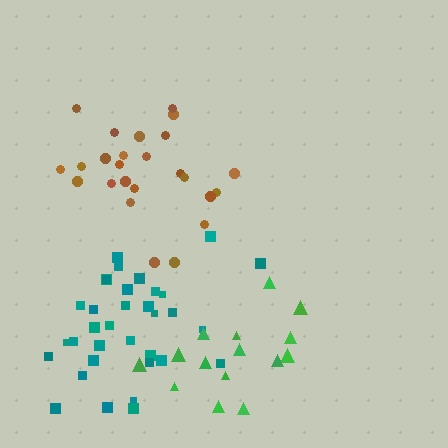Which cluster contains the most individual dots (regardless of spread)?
Teal (34).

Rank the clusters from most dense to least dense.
teal, brown, green.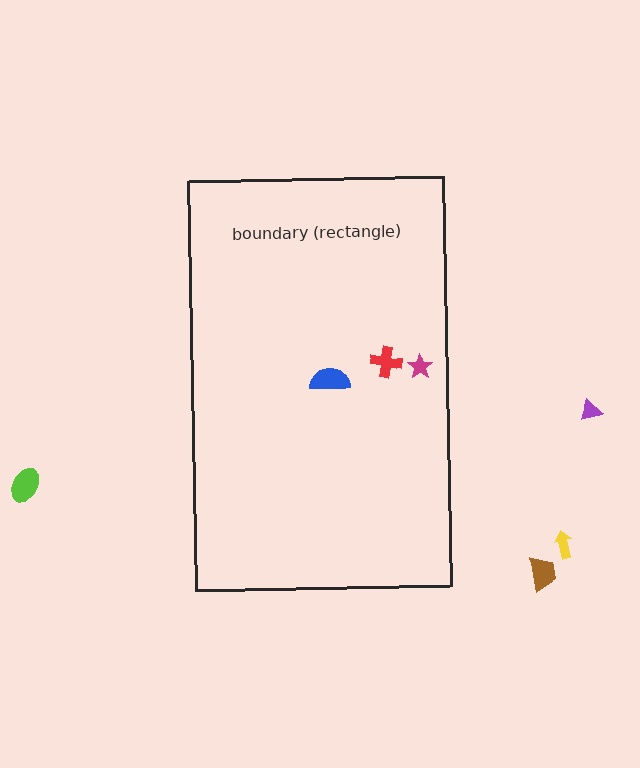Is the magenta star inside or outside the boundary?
Inside.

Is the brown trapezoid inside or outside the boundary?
Outside.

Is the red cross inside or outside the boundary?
Inside.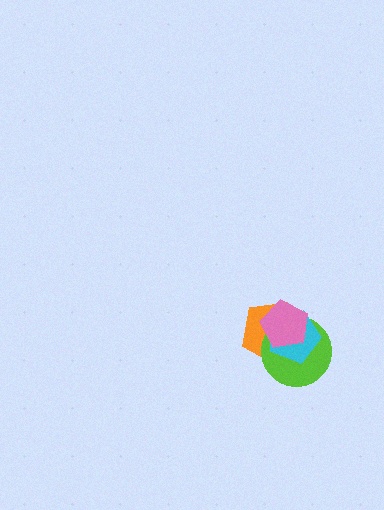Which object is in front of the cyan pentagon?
The pink pentagon is in front of the cyan pentagon.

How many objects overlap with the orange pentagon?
3 objects overlap with the orange pentagon.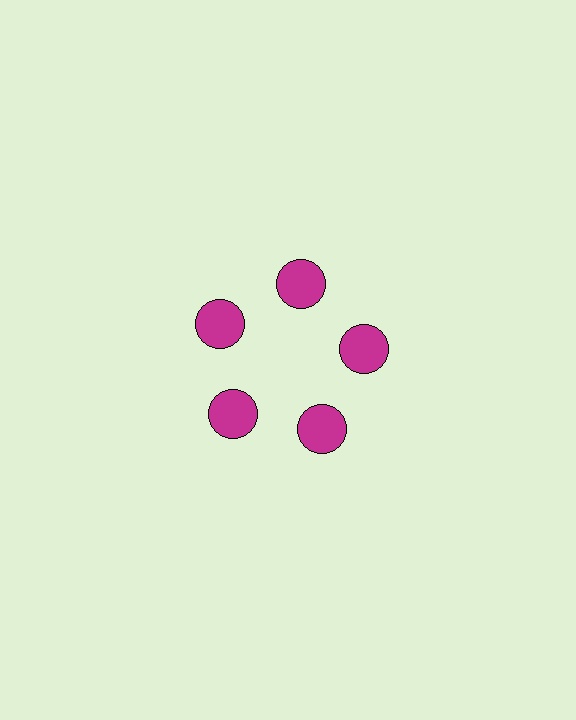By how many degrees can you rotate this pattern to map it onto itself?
The pattern maps onto itself every 72 degrees of rotation.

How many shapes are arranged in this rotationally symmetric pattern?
There are 5 shapes, arranged in 5 groups of 1.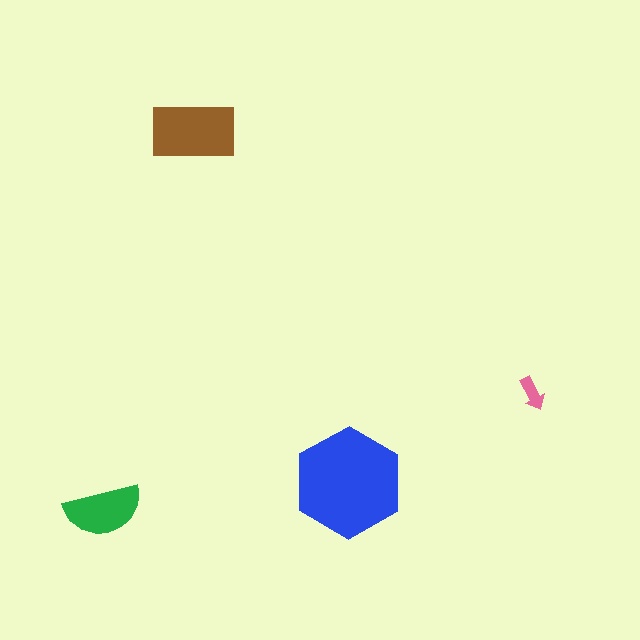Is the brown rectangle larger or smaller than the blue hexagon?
Smaller.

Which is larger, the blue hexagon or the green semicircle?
The blue hexagon.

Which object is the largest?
The blue hexagon.